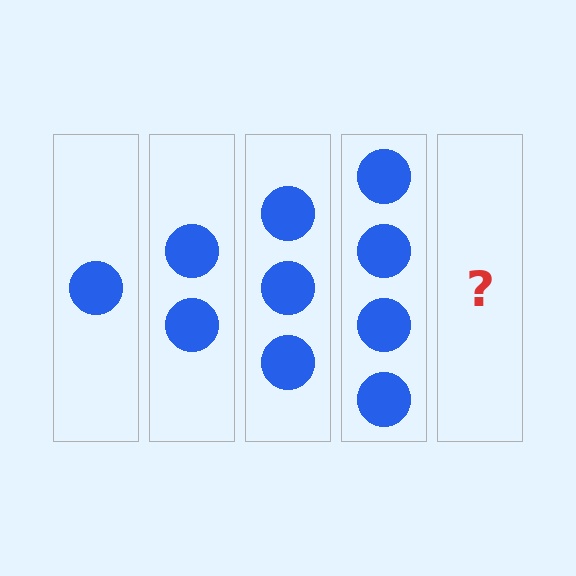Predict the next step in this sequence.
The next step is 5 circles.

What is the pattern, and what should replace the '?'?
The pattern is that each step adds one more circle. The '?' should be 5 circles.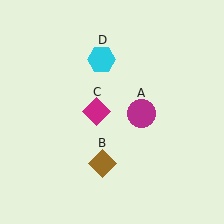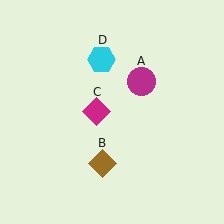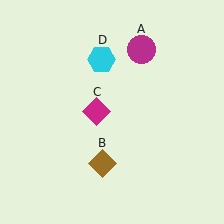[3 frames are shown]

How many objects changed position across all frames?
1 object changed position: magenta circle (object A).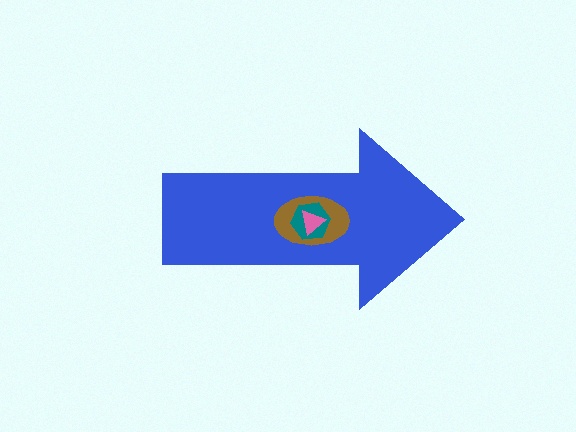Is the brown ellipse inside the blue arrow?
Yes.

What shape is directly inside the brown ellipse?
The teal hexagon.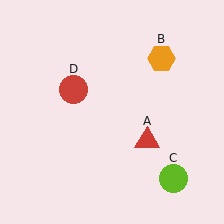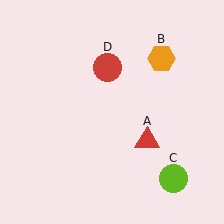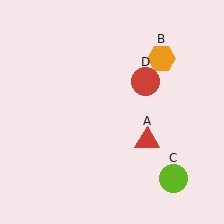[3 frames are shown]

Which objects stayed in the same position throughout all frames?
Red triangle (object A) and orange hexagon (object B) and lime circle (object C) remained stationary.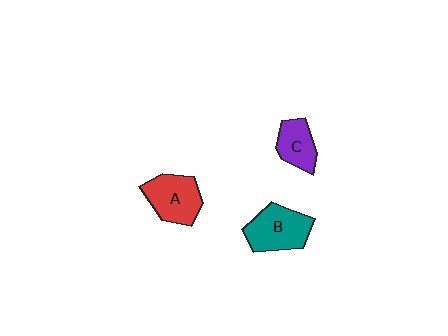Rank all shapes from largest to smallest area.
From largest to smallest: B (teal), A (red), C (purple).